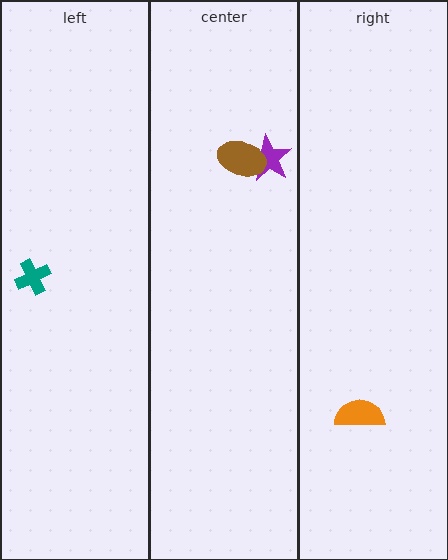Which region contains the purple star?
The center region.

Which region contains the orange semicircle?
The right region.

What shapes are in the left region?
The teal cross.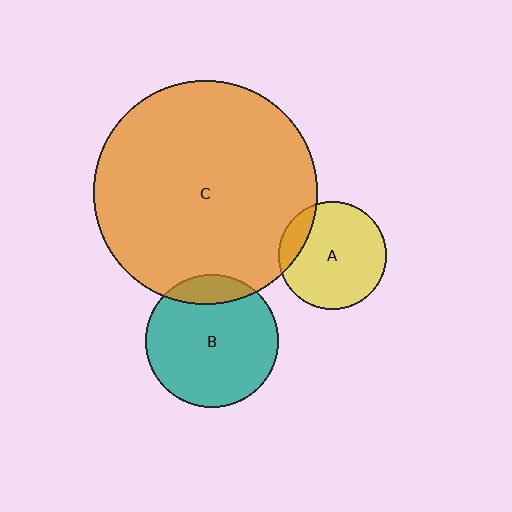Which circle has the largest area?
Circle C (orange).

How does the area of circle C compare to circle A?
Approximately 4.3 times.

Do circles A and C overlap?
Yes.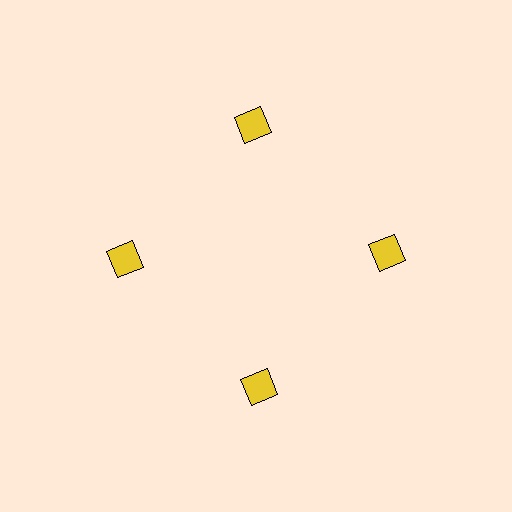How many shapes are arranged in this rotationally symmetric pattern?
There are 4 shapes, arranged in 4 groups of 1.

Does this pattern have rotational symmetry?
Yes, this pattern has 4-fold rotational symmetry. It looks the same after rotating 90 degrees around the center.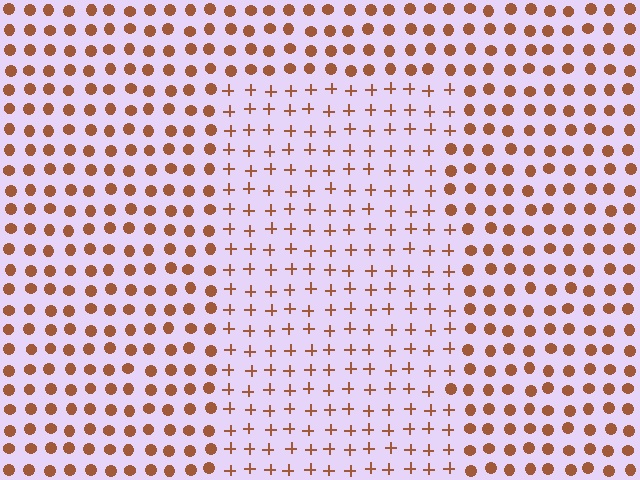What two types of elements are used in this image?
The image uses plus signs inside the rectangle region and circles outside it.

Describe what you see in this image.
The image is filled with small brown elements arranged in a uniform grid. A rectangle-shaped region contains plus signs, while the surrounding area contains circles. The boundary is defined purely by the change in element shape.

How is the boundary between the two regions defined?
The boundary is defined by a change in element shape: plus signs inside vs. circles outside. All elements share the same color and spacing.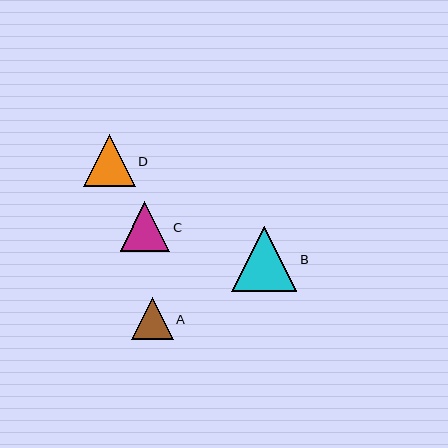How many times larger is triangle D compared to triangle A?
Triangle D is approximately 1.2 times the size of triangle A.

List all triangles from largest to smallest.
From largest to smallest: B, D, C, A.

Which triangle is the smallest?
Triangle A is the smallest with a size of approximately 42 pixels.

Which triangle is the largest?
Triangle B is the largest with a size of approximately 65 pixels.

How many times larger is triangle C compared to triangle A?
Triangle C is approximately 1.2 times the size of triangle A.